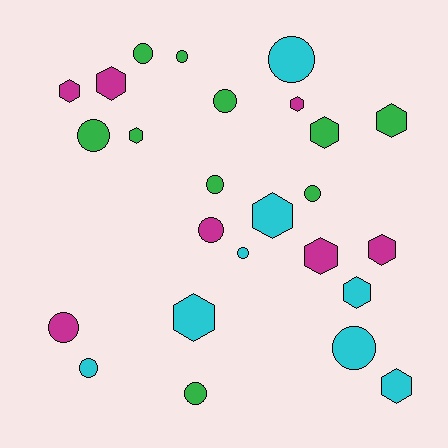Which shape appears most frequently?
Circle, with 13 objects.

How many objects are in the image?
There are 25 objects.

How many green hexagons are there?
There are 3 green hexagons.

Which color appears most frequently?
Green, with 10 objects.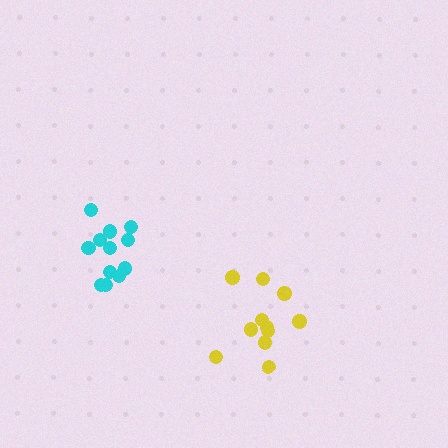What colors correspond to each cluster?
The clusters are colored: yellow, cyan.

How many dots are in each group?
Group 1: 11 dots, Group 2: 12 dots (23 total).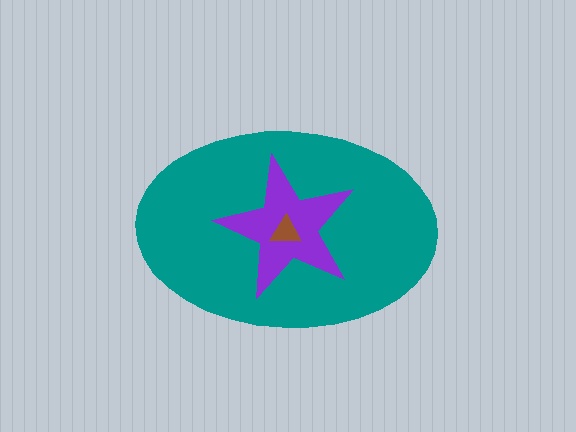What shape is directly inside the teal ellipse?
The purple star.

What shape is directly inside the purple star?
The brown triangle.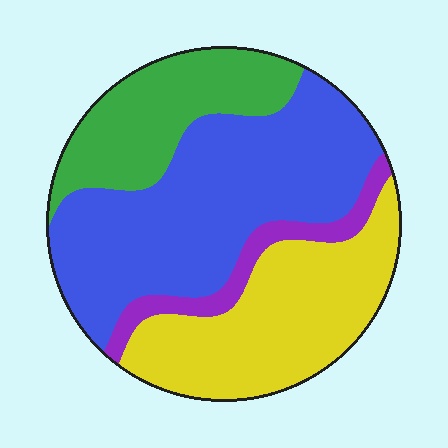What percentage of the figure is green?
Green covers 20% of the figure.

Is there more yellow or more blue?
Blue.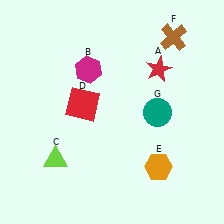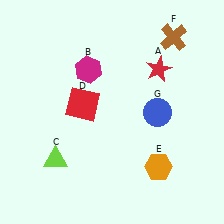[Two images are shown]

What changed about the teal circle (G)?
In Image 1, G is teal. In Image 2, it changed to blue.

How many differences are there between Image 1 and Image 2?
There is 1 difference between the two images.